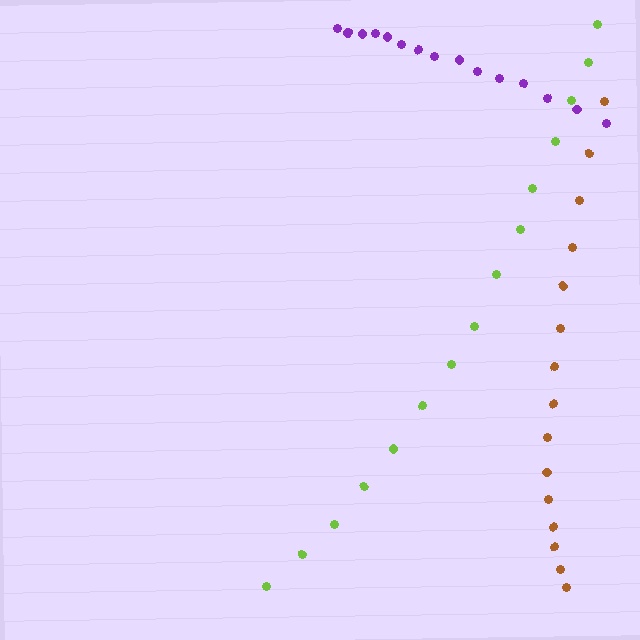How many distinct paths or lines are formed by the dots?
There are 3 distinct paths.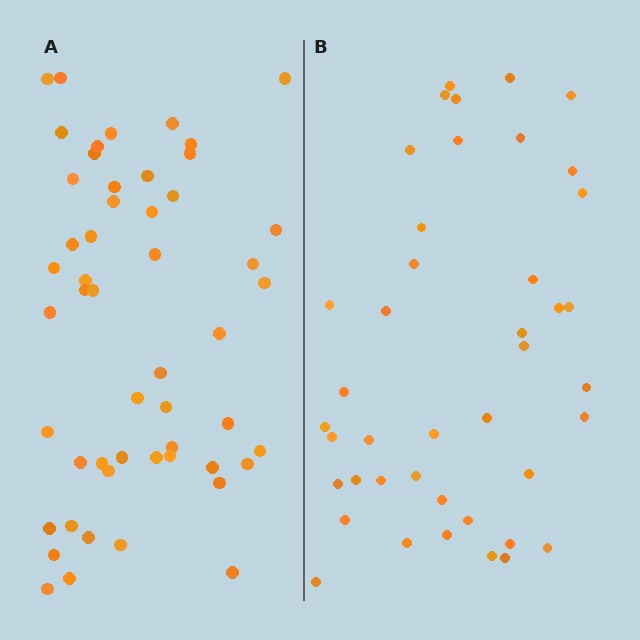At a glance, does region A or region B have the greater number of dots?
Region A (the left region) has more dots.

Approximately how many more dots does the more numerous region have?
Region A has roughly 10 or so more dots than region B.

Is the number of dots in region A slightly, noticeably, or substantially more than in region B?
Region A has only slightly more — the two regions are fairly close. The ratio is roughly 1.2 to 1.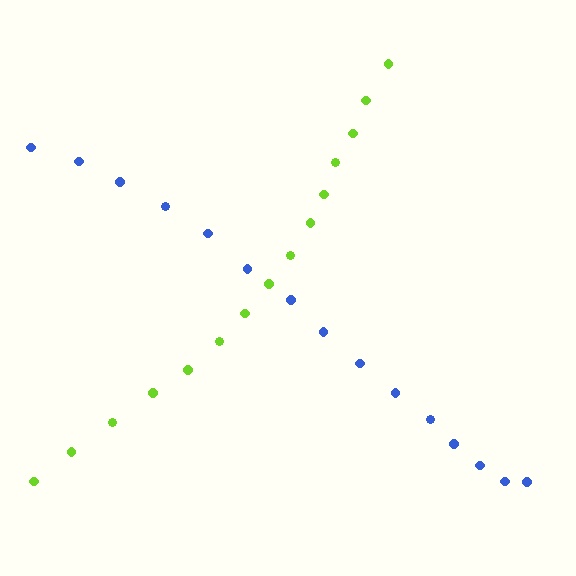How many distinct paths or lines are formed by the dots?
There are 2 distinct paths.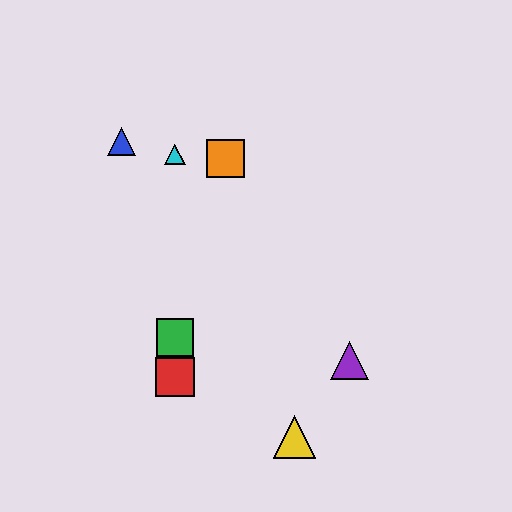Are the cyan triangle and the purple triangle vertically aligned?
No, the cyan triangle is at x≈175 and the purple triangle is at x≈349.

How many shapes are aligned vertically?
3 shapes (the red square, the green square, the cyan triangle) are aligned vertically.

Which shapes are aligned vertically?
The red square, the green square, the cyan triangle are aligned vertically.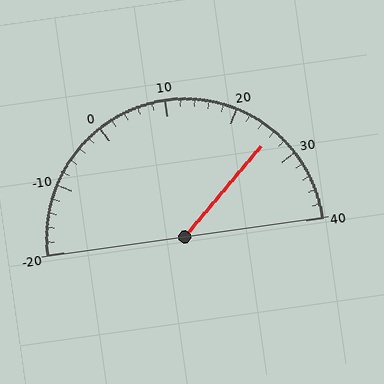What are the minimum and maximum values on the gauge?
The gauge ranges from -20 to 40.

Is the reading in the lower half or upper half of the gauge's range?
The reading is in the upper half of the range (-20 to 40).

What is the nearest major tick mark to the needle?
The nearest major tick mark is 30.